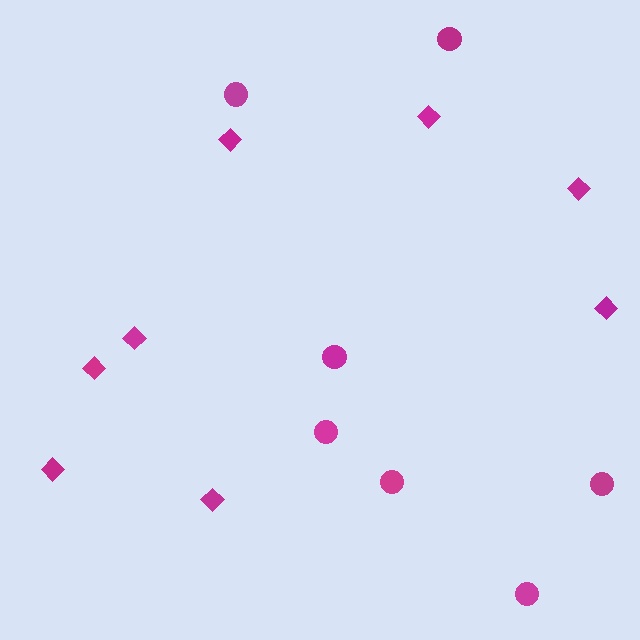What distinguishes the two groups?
There are 2 groups: one group of diamonds (8) and one group of circles (7).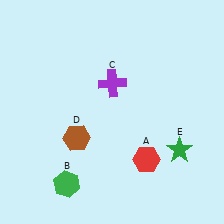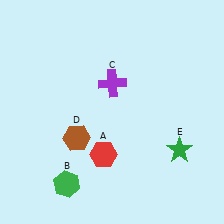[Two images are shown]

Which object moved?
The red hexagon (A) moved left.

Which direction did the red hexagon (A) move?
The red hexagon (A) moved left.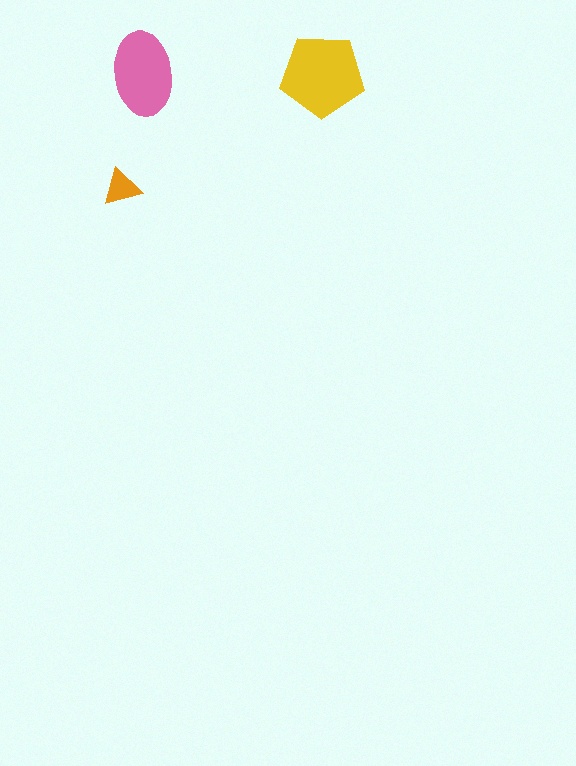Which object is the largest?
The yellow pentagon.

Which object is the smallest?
The orange triangle.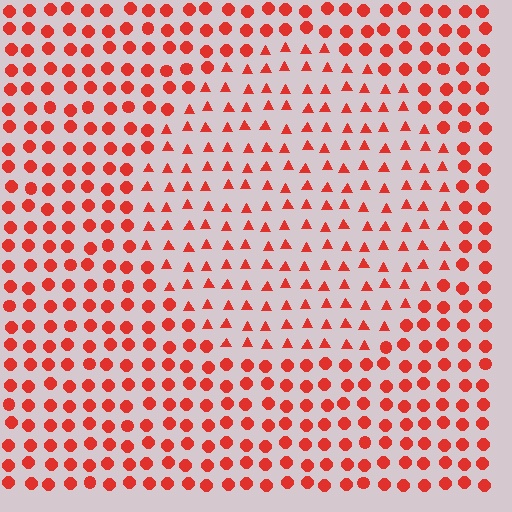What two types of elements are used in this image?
The image uses triangles inside the circle region and circles outside it.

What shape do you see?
I see a circle.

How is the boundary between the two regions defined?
The boundary is defined by a change in element shape: triangles inside vs. circles outside. All elements share the same color and spacing.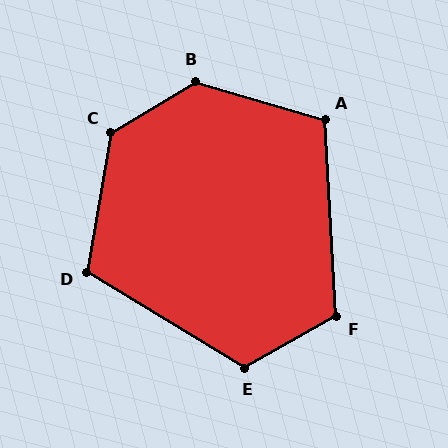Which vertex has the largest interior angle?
B, at approximately 132 degrees.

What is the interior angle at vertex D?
Approximately 111 degrees (obtuse).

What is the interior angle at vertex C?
Approximately 131 degrees (obtuse).